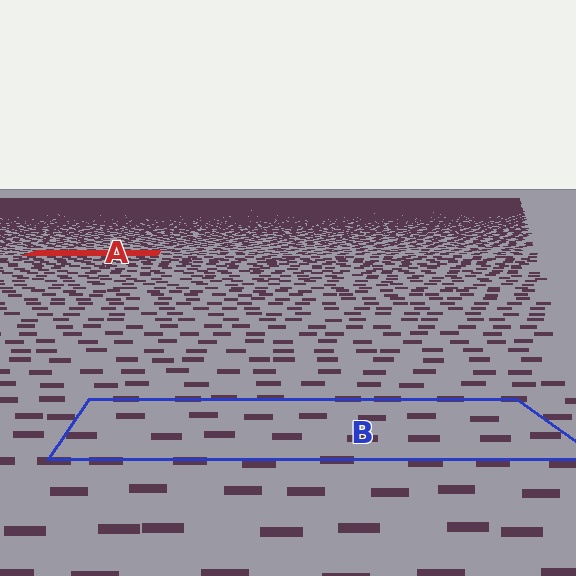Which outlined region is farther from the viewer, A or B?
Region A is farther from the viewer — the texture elements inside it appear smaller and more densely packed.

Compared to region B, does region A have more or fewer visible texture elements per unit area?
Region A has more texture elements per unit area — they are packed more densely because it is farther away.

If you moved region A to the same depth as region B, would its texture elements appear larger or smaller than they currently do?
They would appear larger. At a closer depth, the same texture elements are projected at a bigger on-screen size.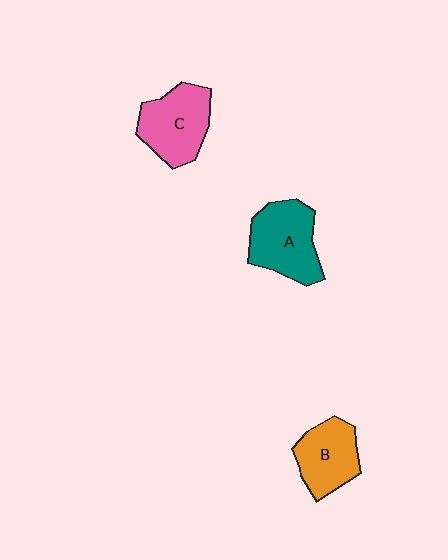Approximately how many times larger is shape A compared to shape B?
Approximately 1.2 times.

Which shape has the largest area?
Shape A (teal).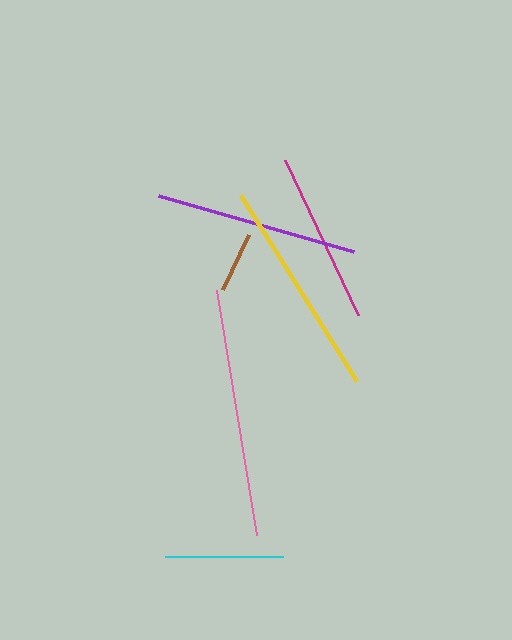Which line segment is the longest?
The pink line is the longest at approximately 248 pixels.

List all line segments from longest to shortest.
From longest to shortest: pink, yellow, purple, magenta, cyan, brown.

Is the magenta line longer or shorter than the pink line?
The pink line is longer than the magenta line.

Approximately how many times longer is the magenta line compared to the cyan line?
The magenta line is approximately 1.5 times the length of the cyan line.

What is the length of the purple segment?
The purple segment is approximately 203 pixels long.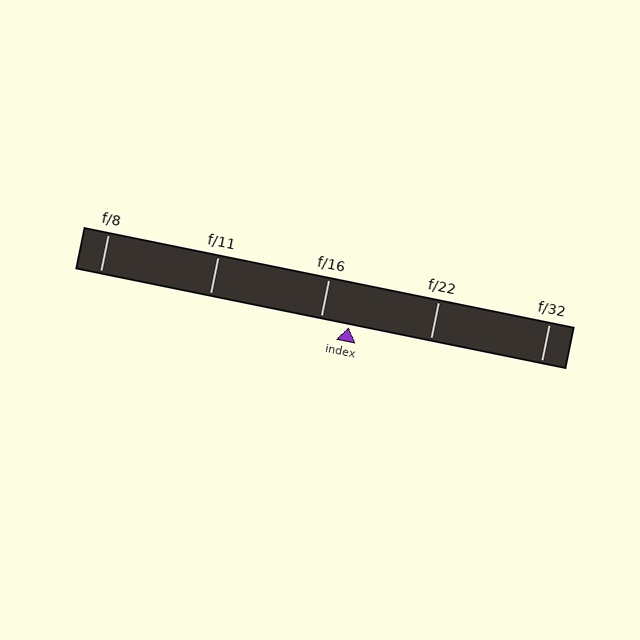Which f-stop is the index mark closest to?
The index mark is closest to f/16.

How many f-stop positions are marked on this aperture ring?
There are 5 f-stop positions marked.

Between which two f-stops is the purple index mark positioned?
The index mark is between f/16 and f/22.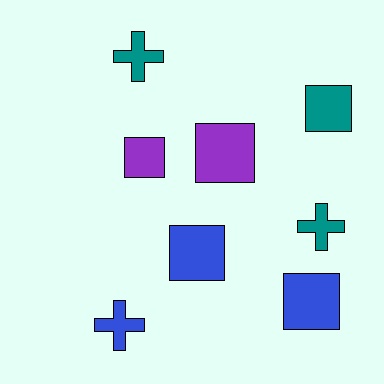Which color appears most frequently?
Teal, with 3 objects.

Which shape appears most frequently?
Square, with 5 objects.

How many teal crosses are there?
There are 2 teal crosses.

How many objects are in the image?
There are 8 objects.